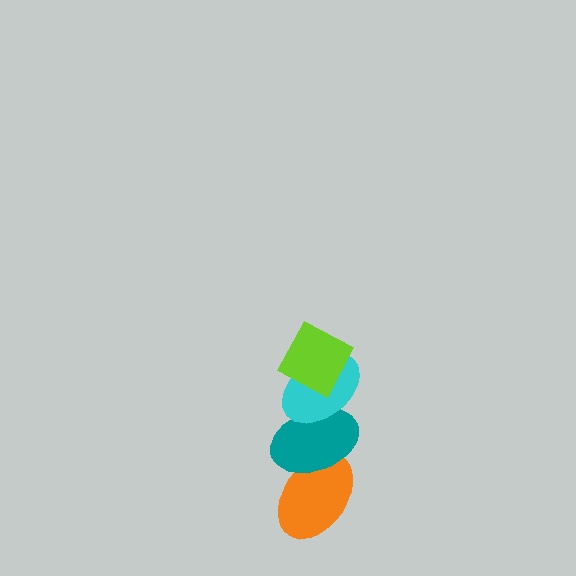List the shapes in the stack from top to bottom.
From top to bottom: the lime diamond, the cyan ellipse, the teal ellipse, the orange ellipse.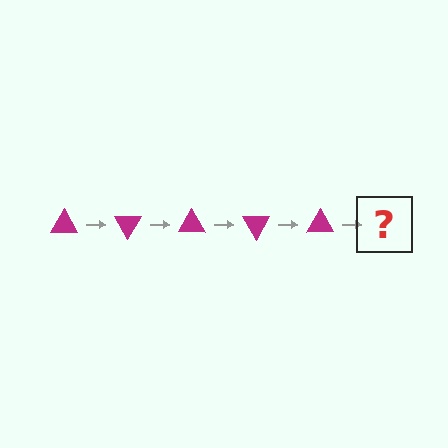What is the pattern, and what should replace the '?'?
The pattern is that the triangle rotates 60 degrees each step. The '?' should be a magenta triangle rotated 300 degrees.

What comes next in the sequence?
The next element should be a magenta triangle rotated 300 degrees.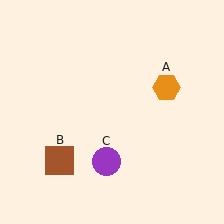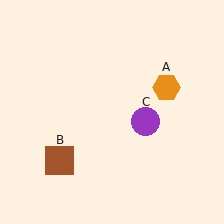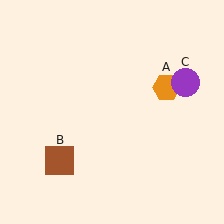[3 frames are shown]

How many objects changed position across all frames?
1 object changed position: purple circle (object C).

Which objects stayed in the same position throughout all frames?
Orange hexagon (object A) and brown square (object B) remained stationary.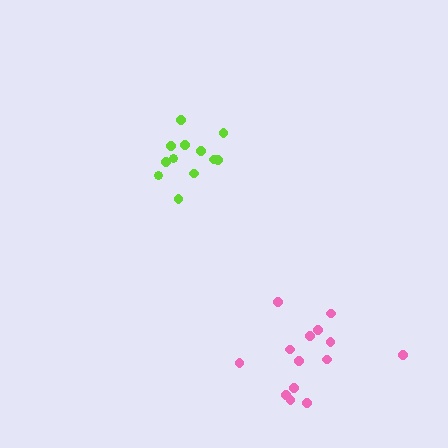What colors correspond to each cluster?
The clusters are colored: lime, pink.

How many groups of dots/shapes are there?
There are 2 groups.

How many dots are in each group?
Group 1: 12 dots, Group 2: 14 dots (26 total).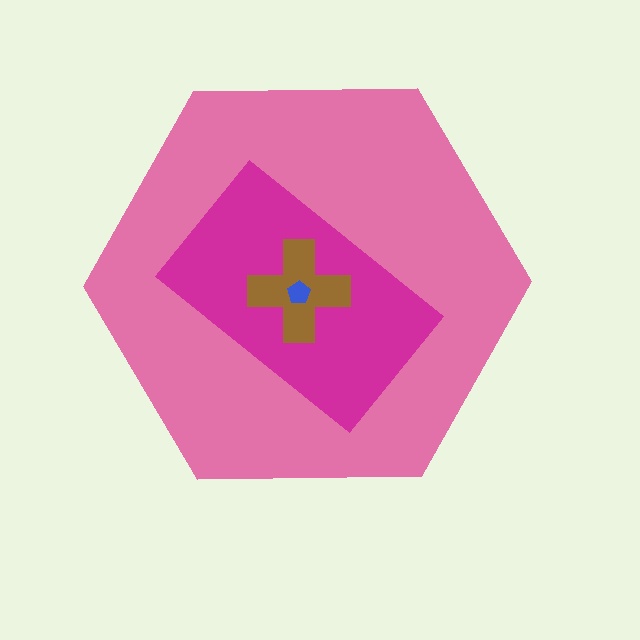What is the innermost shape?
The blue pentagon.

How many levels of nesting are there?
4.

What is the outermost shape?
The pink hexagon.